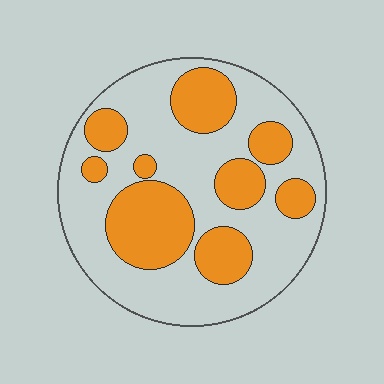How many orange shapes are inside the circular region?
9.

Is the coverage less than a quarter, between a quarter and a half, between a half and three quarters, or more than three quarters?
Between a quarter and a half.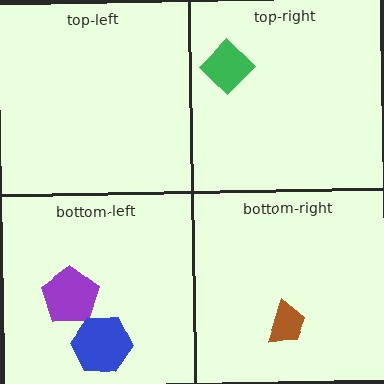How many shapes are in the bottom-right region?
1.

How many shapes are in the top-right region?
1.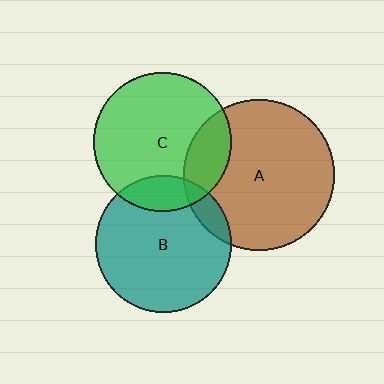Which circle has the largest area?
Circle A (brown).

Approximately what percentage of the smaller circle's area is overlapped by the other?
Approximately 10%.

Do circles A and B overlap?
Yes.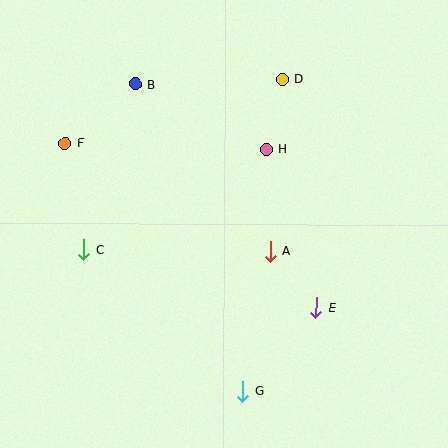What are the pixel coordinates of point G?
Point G is at (243, 391).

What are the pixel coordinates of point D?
Point D is at (282, 79).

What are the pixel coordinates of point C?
Point C is at (84, 250).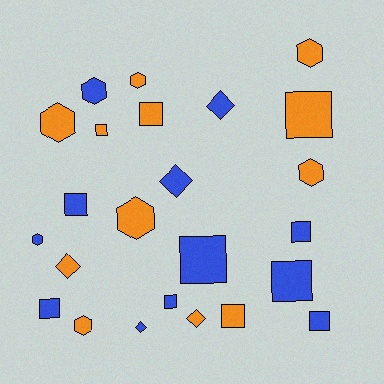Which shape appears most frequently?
Square, with 11 objects.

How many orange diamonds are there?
There are 2 orange diamonds.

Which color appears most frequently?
Orange, with 12 objects.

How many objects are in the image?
There are 24 objects.